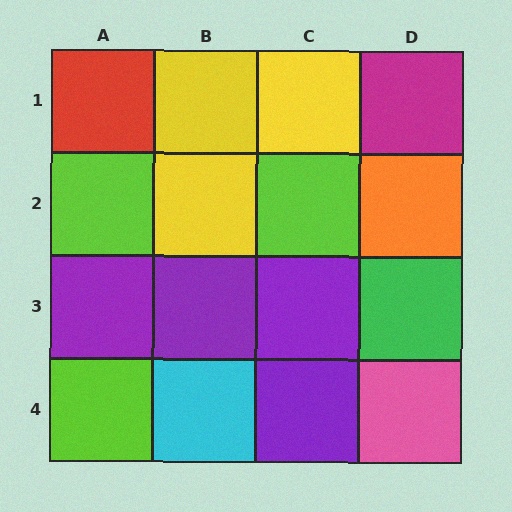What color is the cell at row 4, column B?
Cyan.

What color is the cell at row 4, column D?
Pink.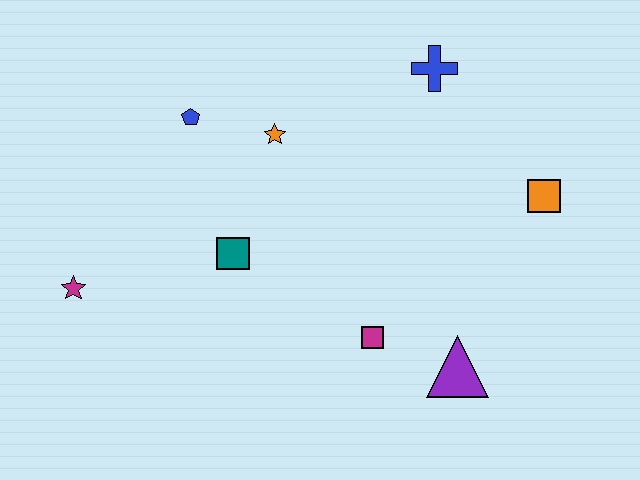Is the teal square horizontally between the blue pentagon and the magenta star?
No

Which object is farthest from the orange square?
The magenta star is farthest from the orange square.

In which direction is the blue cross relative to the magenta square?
The blue cross is above the magenta square.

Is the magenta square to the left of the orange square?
Yes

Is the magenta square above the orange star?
No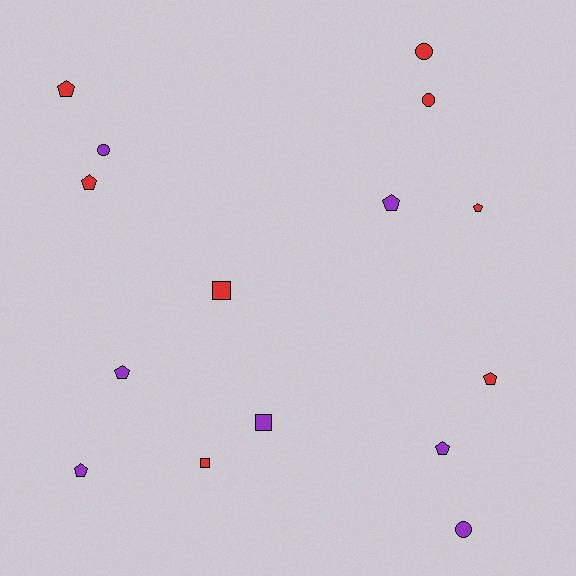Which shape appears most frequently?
Pentagon, with 8 objects.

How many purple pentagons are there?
There are 4 purple pentagons.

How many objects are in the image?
There are 15 objects.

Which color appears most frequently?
Red, with 8 objects.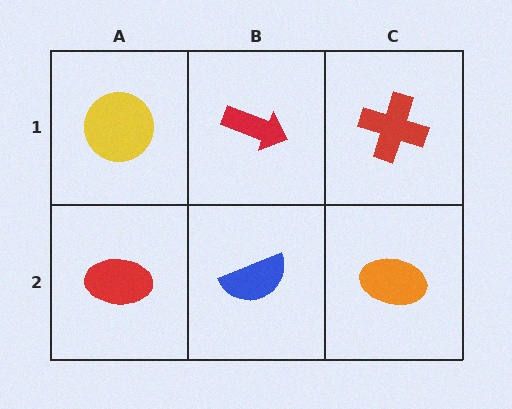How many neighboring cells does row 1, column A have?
2.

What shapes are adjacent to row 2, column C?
A red cross (row 1, column C), a blue semicircle (row 2, column B).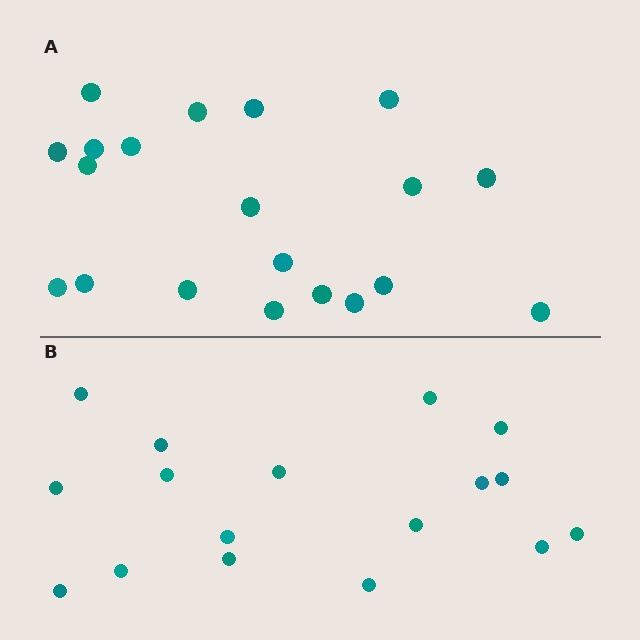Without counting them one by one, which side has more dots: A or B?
Region A (the top region) has more dots.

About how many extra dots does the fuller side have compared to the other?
Region A has just a few more — roughly 2 or 3 more dots than region B.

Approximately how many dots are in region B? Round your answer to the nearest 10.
About 20 dots. (The exact count is 17, which rounds to 20.)